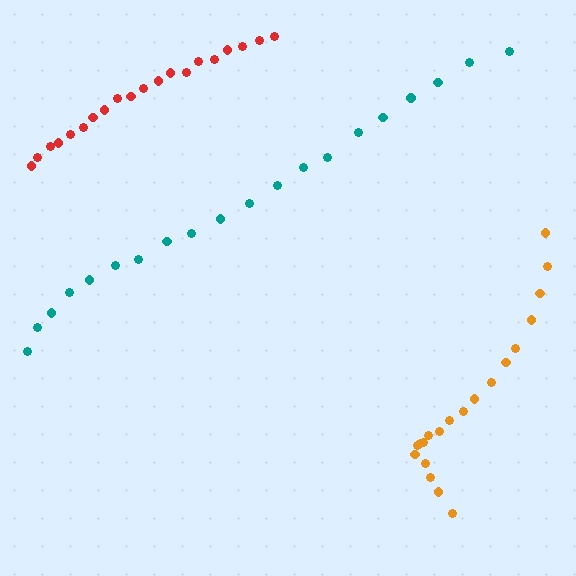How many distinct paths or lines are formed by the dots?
There are 3 distinct paths.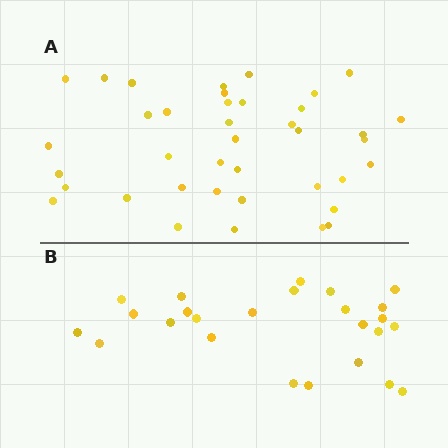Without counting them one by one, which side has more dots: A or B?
Region A (the top region) has more dots.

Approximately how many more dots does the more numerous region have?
Region A has approximately 15 more dots than region B.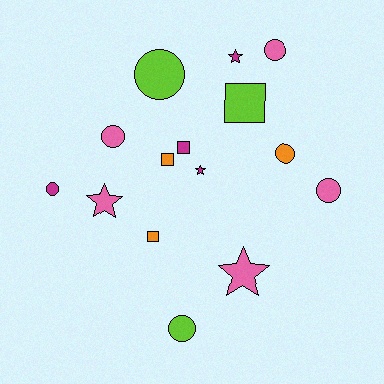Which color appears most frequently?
Pink, with 5 objects.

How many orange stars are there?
There are no orange stars.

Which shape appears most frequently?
Circle, with 7 objects.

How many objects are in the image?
There are 15 objects.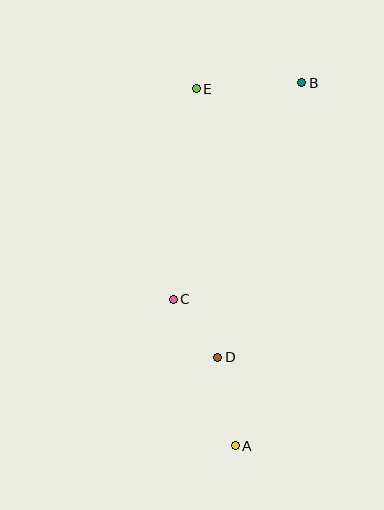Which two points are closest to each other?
Points C and D are closest to each other.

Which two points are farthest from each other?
Points A and B are farthest from each other.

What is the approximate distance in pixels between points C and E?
The distance between C and E is approximately 212 pixels.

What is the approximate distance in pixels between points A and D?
The distance between A and D is approximately 90 pixels.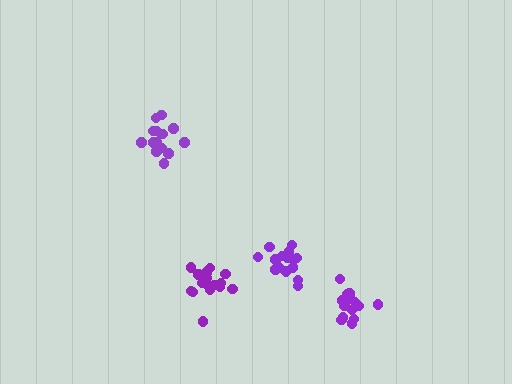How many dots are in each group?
Group 1: 17 dots, Group 2: 17 dots, Group 3: 16 dots, Group 4: 15 dots (65 total).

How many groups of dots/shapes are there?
There are 4 groups.